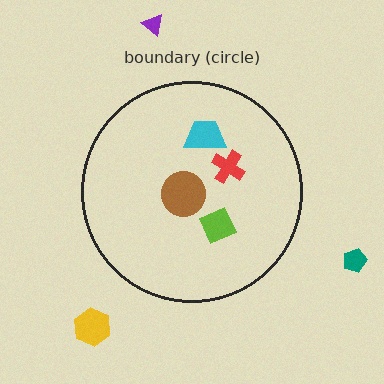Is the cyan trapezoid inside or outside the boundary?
Inside.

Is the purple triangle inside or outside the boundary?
Outside.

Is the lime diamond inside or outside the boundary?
Inside.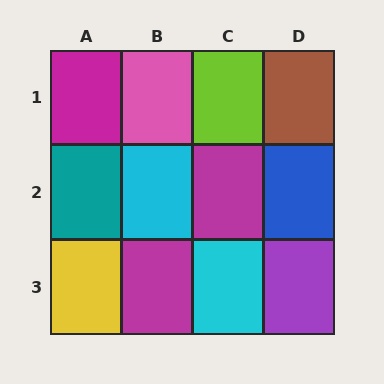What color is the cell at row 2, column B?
Cyan.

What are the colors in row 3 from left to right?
Yellow, magenta, cyan, purple.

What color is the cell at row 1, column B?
Pink.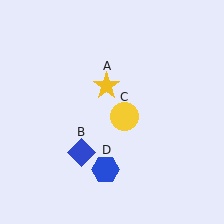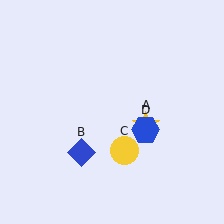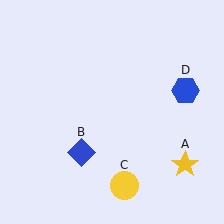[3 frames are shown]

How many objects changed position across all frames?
3 objects changed position: yellow star (object A), yellow circle (object C), blue hexagon (object D).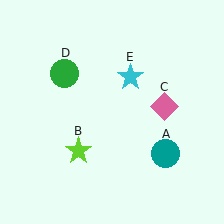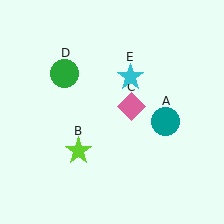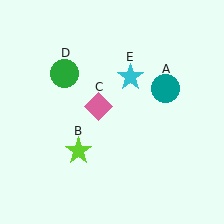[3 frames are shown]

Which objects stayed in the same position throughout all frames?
Lime star (object B) and green circle (object D) and cyan star (object E) remained stationary.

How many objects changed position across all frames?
2 objects changed position: teal circle (object A), pink diamond (object C).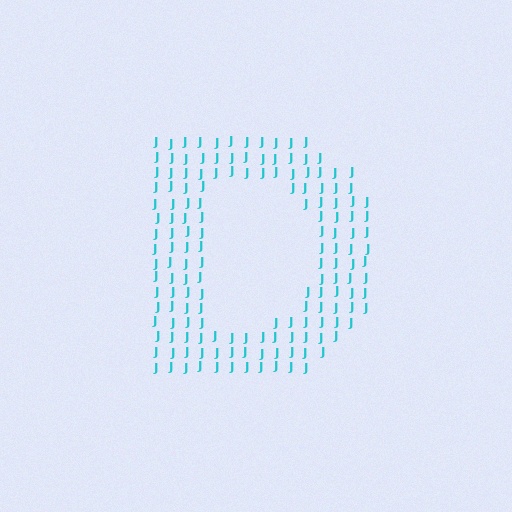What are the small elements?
The small elements are letter J's.